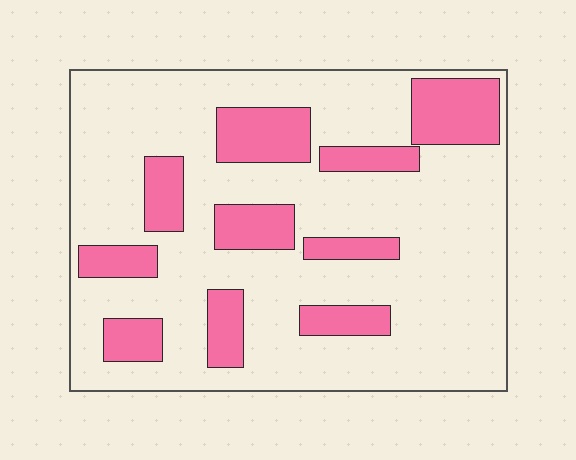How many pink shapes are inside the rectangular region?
10.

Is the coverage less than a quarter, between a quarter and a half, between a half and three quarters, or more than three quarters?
Less than a quarter.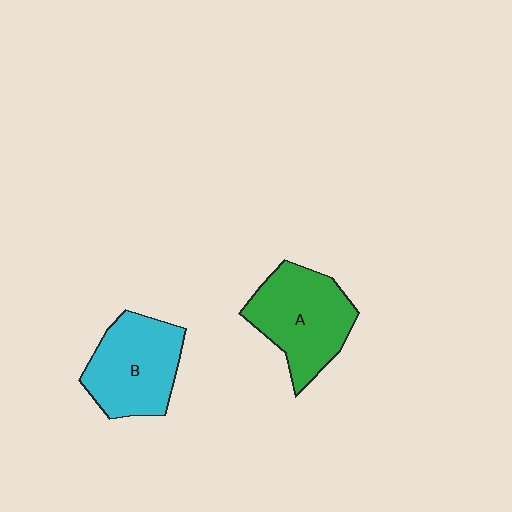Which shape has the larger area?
Shape A (green).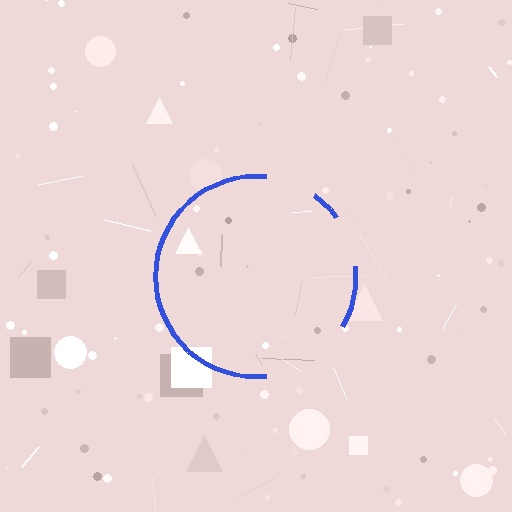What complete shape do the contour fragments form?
The contour fragments form a circle.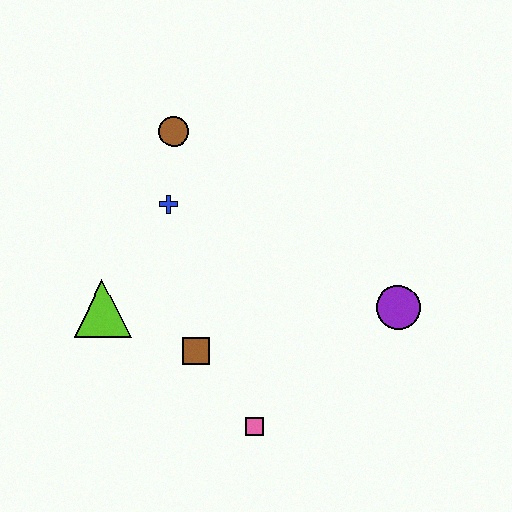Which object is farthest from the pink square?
The brown circle is farthest from the pink square.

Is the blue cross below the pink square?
No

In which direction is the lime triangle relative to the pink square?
The lime triangle is to the left of the pink square.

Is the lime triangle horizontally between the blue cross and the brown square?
No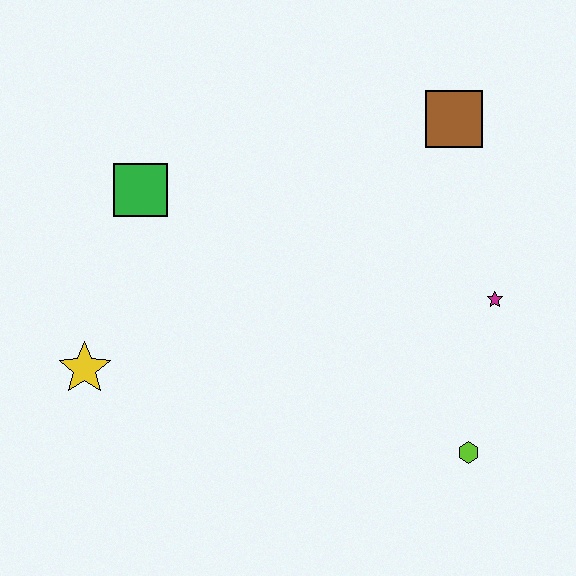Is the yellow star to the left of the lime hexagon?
Yes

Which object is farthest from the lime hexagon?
The green square is farthest from the lime hexagon.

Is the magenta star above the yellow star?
Yes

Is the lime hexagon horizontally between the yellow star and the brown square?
No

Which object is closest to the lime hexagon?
The magenta star is closest to the lime hexagon.